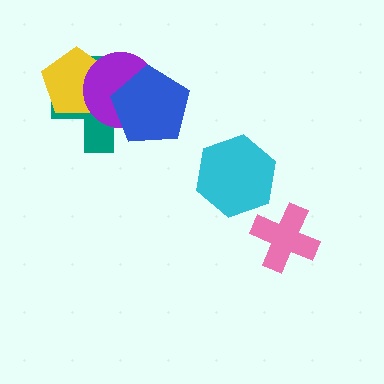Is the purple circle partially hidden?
Yes, it is partially covered by another shape.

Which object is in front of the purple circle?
The blue pentagon is in front of the purple circle.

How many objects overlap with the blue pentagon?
2 objects overlap with the blue pentagon.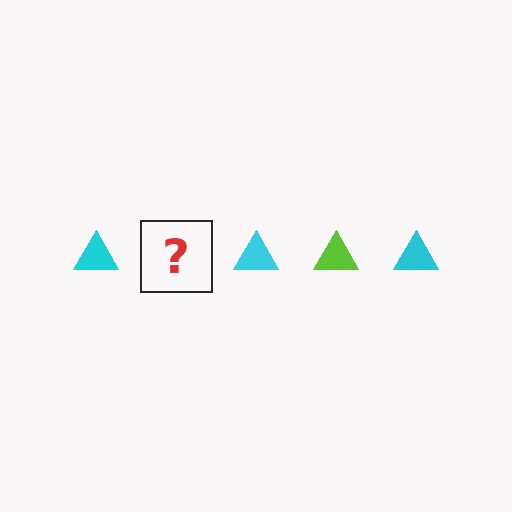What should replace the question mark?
The question mark should be replaced with a lime triangle.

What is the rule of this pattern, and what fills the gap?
The rule is that the pattern cycles through cyan, lime triangles. The gap should be filled with a lime triangle.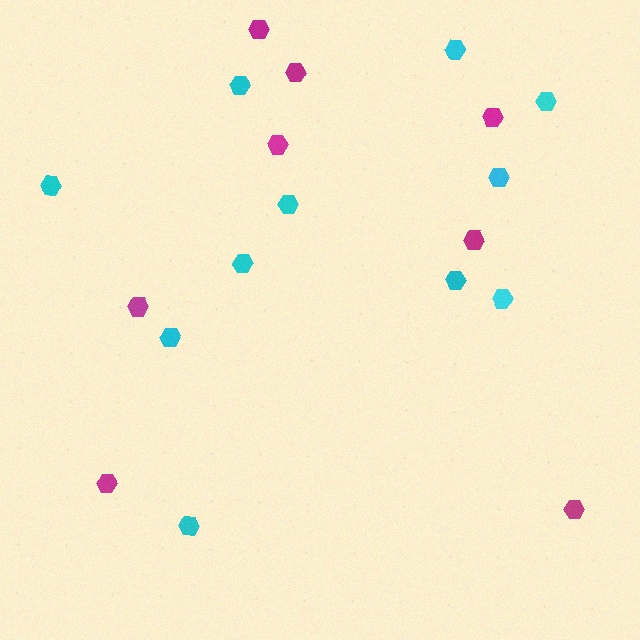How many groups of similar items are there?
There are 2 groups: one group of cyan hexagons (11) and one group of magenta hexagons (8).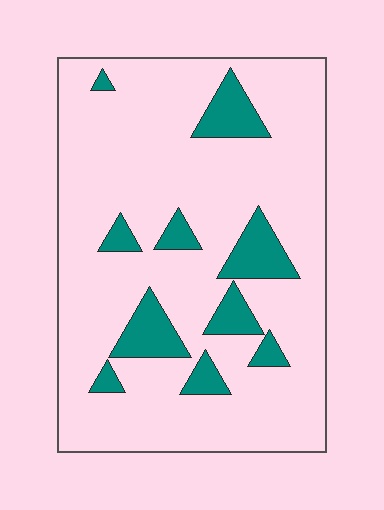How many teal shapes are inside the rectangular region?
10.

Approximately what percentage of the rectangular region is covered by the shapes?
Approximately 15%.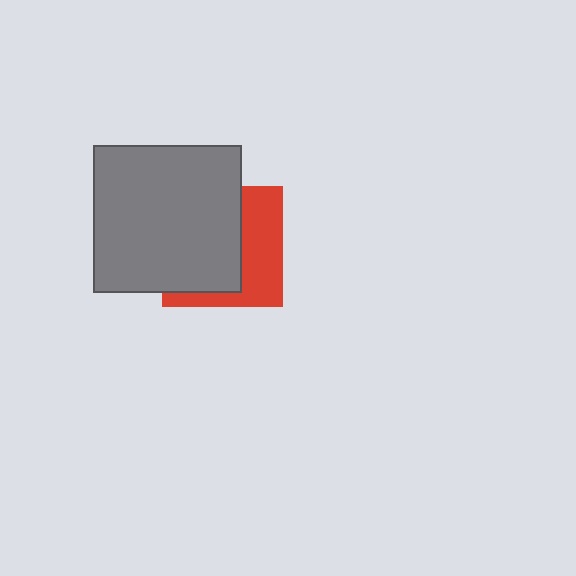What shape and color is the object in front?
The object in front is a gray square.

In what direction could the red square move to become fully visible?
The red square could move right. That would shift it out from behind the gray square entirely.